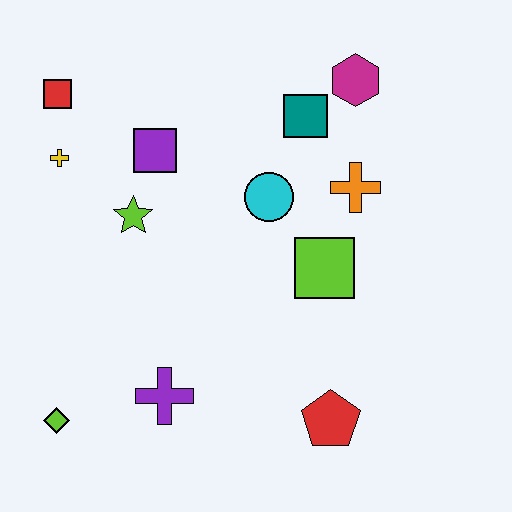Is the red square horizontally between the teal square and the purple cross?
No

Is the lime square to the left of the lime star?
No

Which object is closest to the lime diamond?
The purple cross is closest to the lime diamond.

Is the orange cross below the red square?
Yes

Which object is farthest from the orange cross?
The lime diamond is farthest from the orange cross.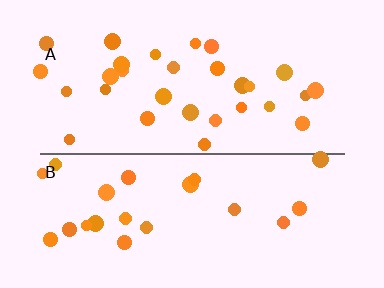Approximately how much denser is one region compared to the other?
Approximately 1.3× — region A over region B.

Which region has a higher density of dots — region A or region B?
A (the top).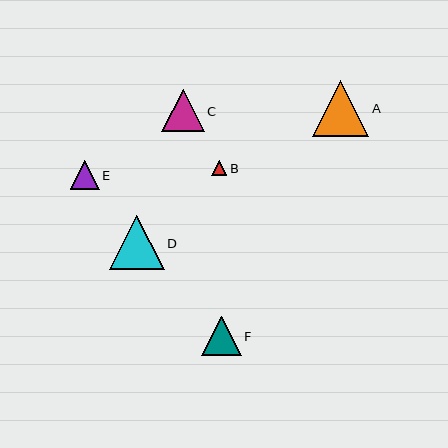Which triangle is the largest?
Triangle A is the largest with a size of approximately 57 pixels.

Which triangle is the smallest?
Triangle B is the smallest with a size of approximately 15 pixels.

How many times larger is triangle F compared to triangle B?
Triangle F is approximately 2.6 times the size of triangle B.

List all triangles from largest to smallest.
From largest to smallest: A, D, C, F, E, B.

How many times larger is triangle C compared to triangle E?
Triangle C is approximately 1.5 times the size of triangle E.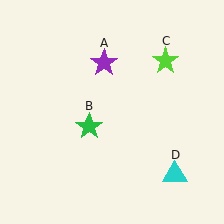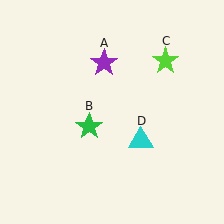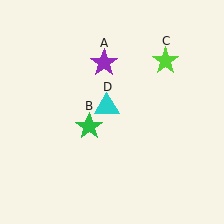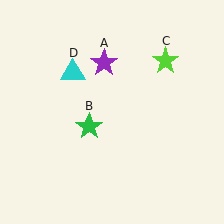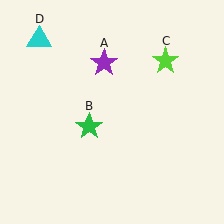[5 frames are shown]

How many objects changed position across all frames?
1 object changed position: cyan triangle (object D).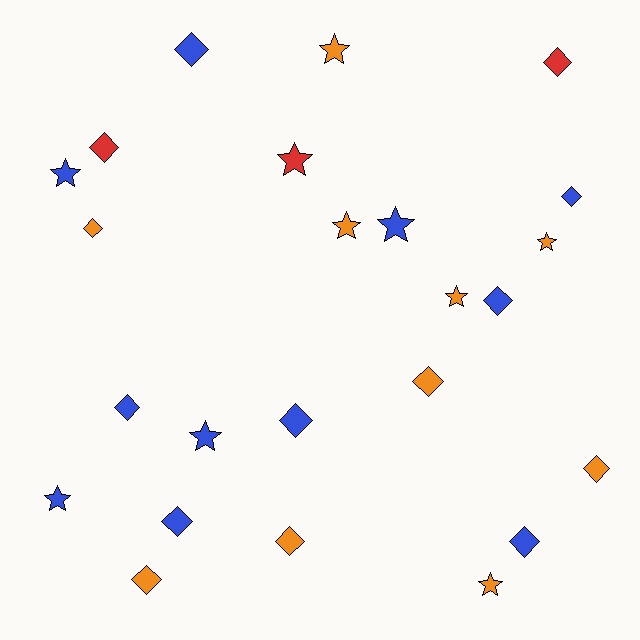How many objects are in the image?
There are 24 objects.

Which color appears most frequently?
Blue, with 11 objects.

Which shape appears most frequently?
Diamond, with 14 objects.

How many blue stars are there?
There are 4 blue stars.